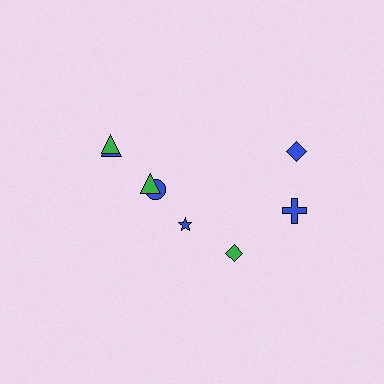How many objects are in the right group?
There are 3 objects.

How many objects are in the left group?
There are 5 objects.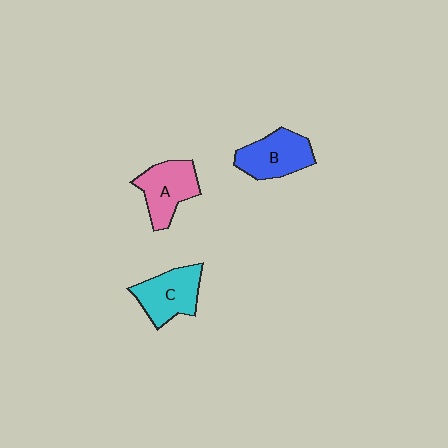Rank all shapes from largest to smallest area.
From largest to smallest: C (cyan), B (blue), A (pink).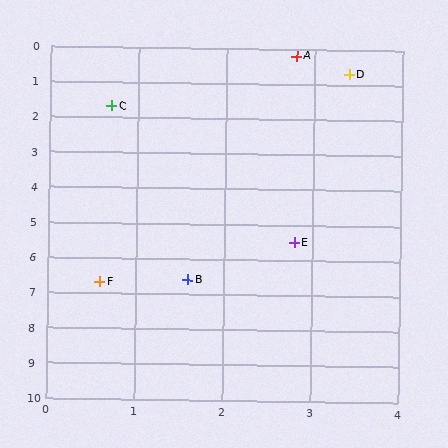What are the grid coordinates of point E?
Point E is at approximately (2.8, 5.5).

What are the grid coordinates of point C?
Point C is at approximately (0.7, 1.7).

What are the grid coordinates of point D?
Point D is at approximately (3.4, 0.7).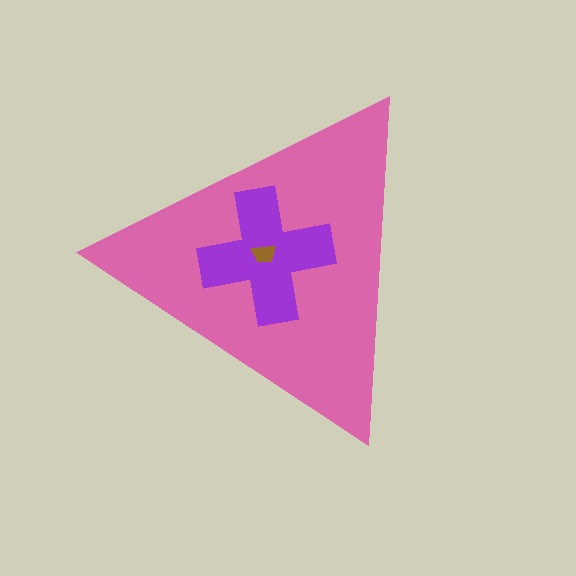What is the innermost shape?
The brown trapezoid.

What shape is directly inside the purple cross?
The brown trapezoid.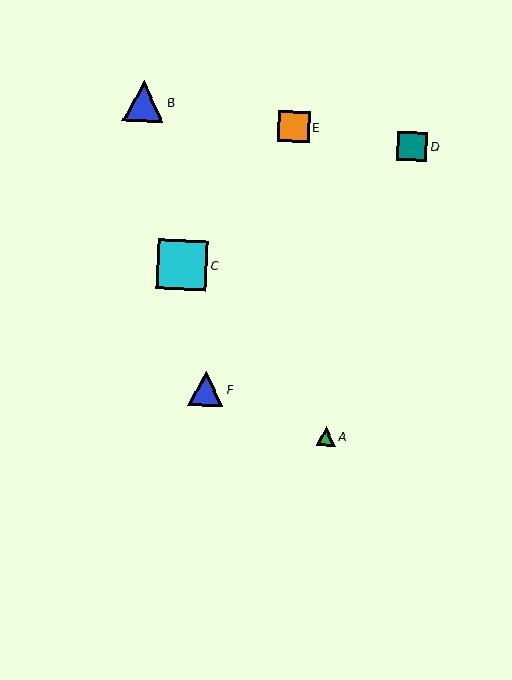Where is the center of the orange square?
The center of the orange square is at (294, 127).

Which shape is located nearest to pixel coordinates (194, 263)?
The cyan square (labeled C) at (182, 265) is nearest to that location.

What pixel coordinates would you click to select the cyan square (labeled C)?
Click at (182, 265) to select the cyan square C.